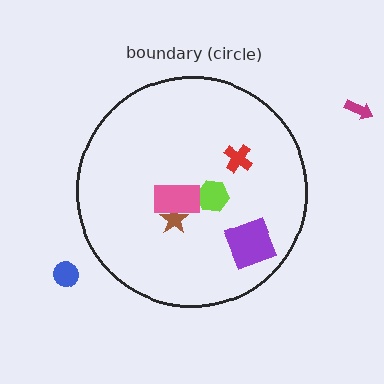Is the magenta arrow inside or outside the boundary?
Outside.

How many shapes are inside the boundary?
5 inside, 2 outside.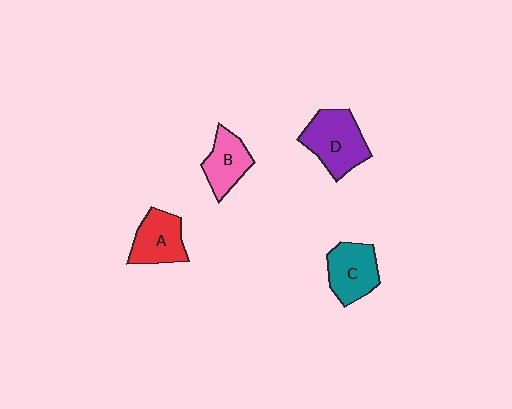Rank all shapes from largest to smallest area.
From largest to smallest: D (purple), C (teal), A (red), B (pink).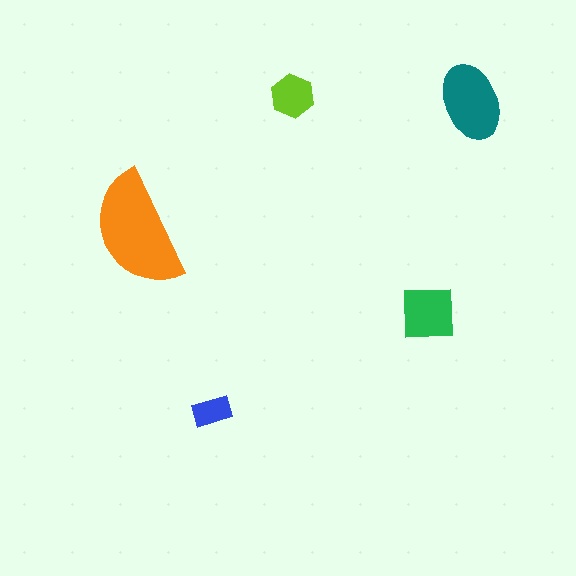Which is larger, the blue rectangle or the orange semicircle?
The orange semicircle.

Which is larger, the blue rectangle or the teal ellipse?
The teal ellipse.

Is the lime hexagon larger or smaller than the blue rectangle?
Larger.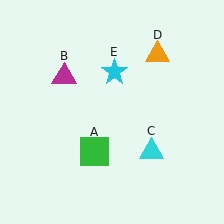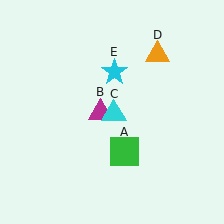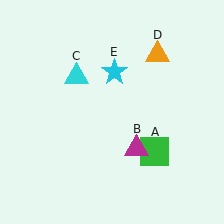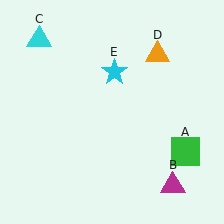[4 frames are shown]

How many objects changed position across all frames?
3 objects changed position: green square (object A), magenta triangle (object B), cyan triangle (object C).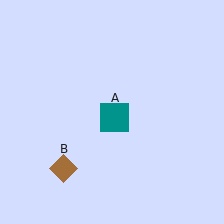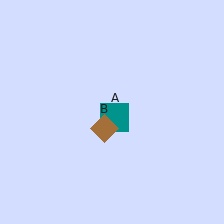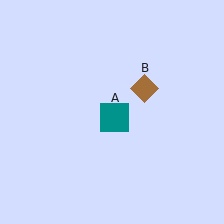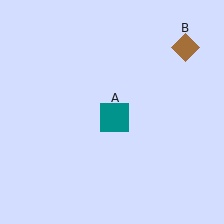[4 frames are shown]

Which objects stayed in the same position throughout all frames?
Teal square (object A) remained stationary.